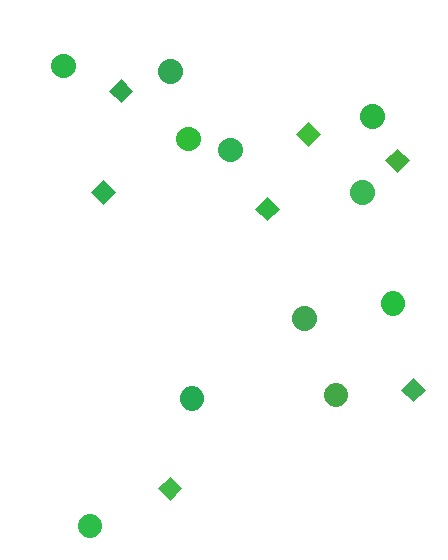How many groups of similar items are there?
There are 2 groups: one group of diamonds (7) and one group of circles (11).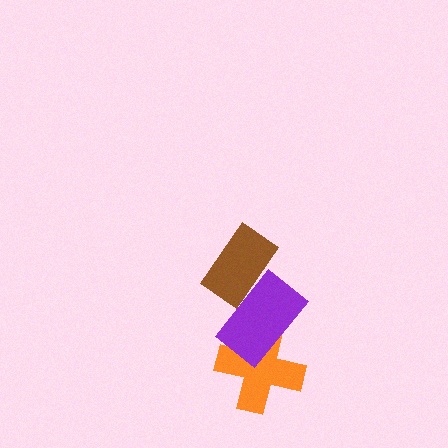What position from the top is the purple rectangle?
The purple rectangle is 2nd from the top.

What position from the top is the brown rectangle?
The brown rectangle is 1st from the top.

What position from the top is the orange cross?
The orange cross is 3rd from the top.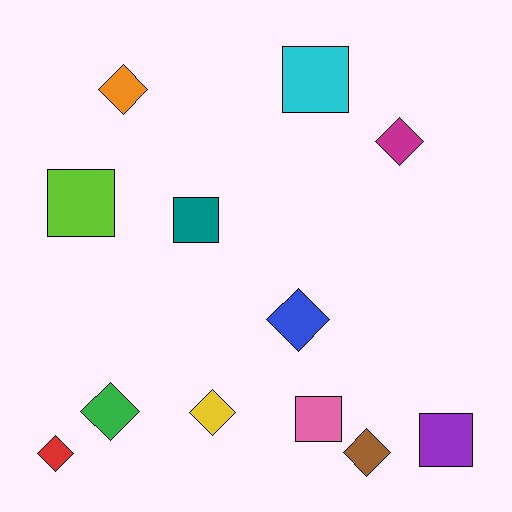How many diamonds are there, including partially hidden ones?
There are 7 diamonds.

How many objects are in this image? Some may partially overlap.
There are 12 objects.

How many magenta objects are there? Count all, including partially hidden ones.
There is 1 magenta object.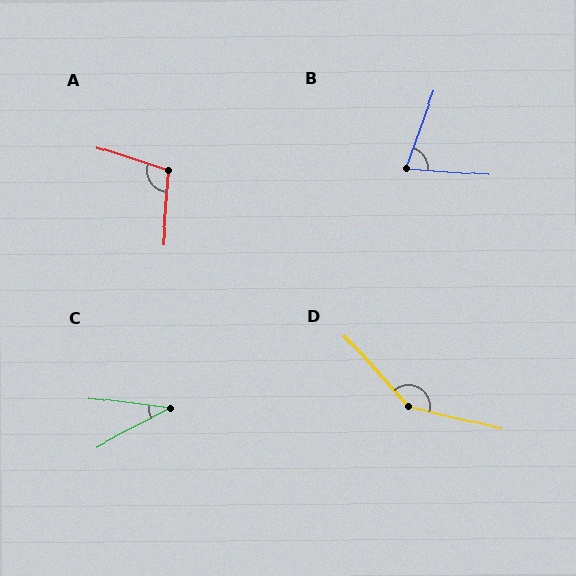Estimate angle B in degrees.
Approximately 74 degrees.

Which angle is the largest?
D, at approximately 146 degrees.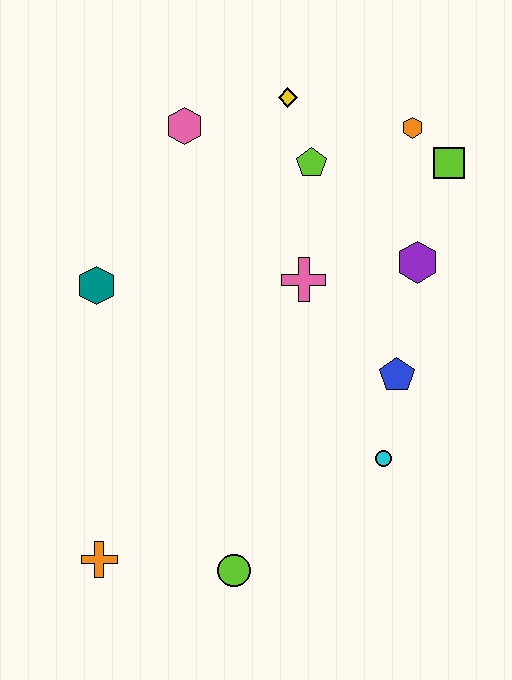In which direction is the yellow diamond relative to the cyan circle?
The yellow diamond is above the cyan circle.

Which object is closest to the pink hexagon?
The yellow diamond is closest to the pink hexagon.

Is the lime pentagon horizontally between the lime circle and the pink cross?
No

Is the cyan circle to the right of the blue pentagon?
No